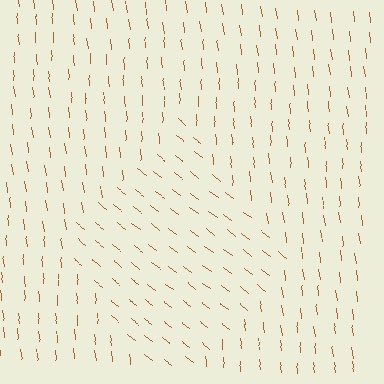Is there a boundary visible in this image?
Yes, there is a texture boundary formed by a change in line orientation.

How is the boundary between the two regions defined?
The boundary is defined purely by a change in line orientation (approximately 45 degrees difference). All lines are the same color and thickness.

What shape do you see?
I see a diamond.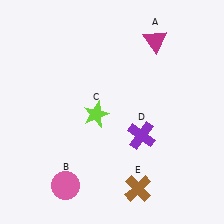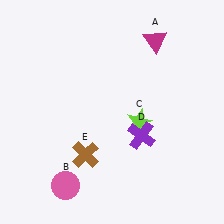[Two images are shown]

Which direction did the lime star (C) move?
The lime star (C) moved right.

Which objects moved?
The objects that moved are: the lime star (C), the brown cross (E).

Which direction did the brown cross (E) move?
The brown cross (E) moved left.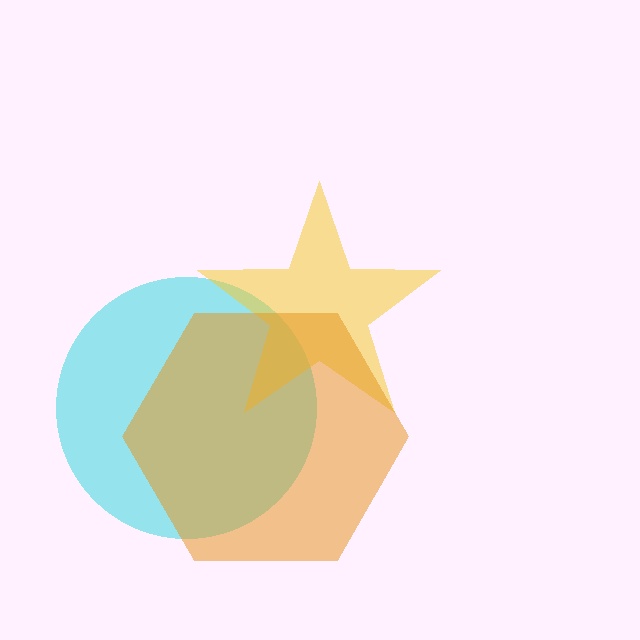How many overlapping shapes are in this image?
There are 3 overlapping shapes in the image.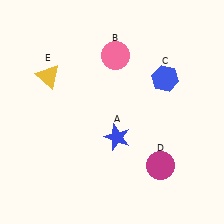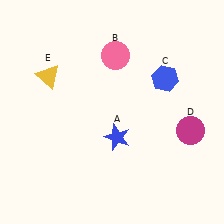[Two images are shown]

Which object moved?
The magenta circle (D) moved up.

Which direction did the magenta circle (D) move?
The magenta circle (D) moved up.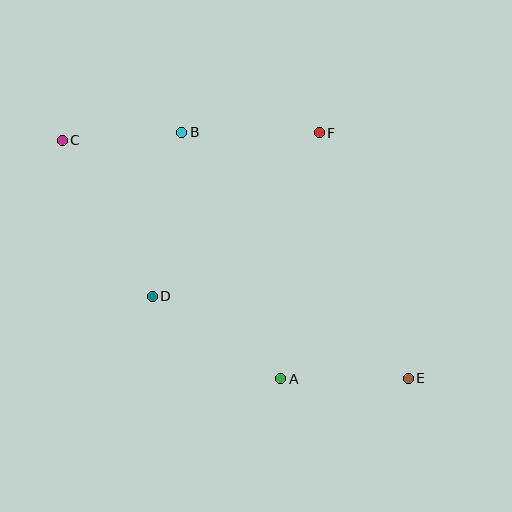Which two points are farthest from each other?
Points C and E are farthest from each other.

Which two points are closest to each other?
Points B and C are closest to each other.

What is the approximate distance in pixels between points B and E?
The distance between B and E is approximately 335 pixels.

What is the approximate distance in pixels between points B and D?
The distance between B and D is approximately 167 pixels.